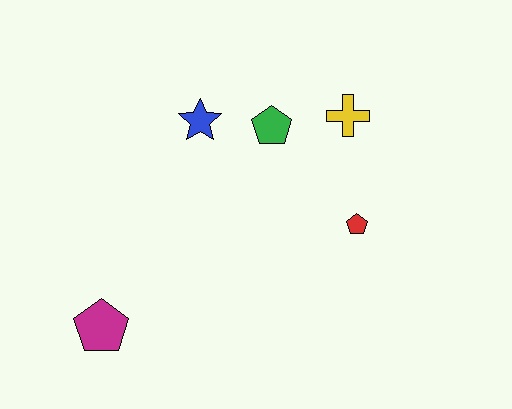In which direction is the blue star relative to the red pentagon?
The blue star is to the left of the red pentagon.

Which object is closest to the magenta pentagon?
The blue star is closest to the magenta pentagon.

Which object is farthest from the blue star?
The magenta pentagon is farthest from the blue star.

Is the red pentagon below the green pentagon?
Yes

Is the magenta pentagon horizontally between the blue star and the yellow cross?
No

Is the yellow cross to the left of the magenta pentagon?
No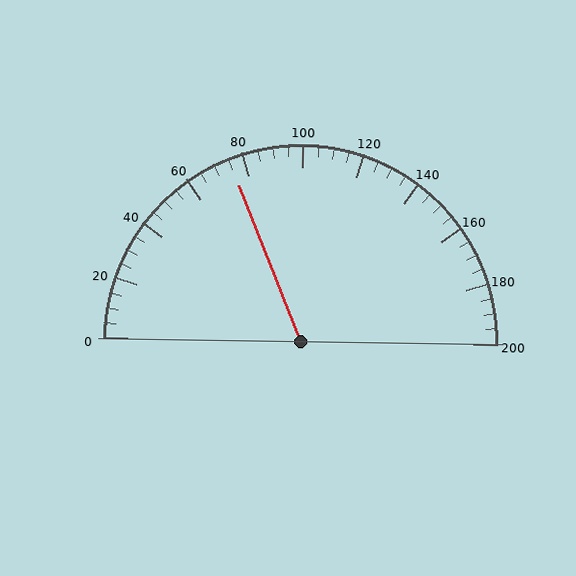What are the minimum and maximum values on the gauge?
The gauge ranges from 0 to 200.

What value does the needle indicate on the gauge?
The needle indicates approximately 75.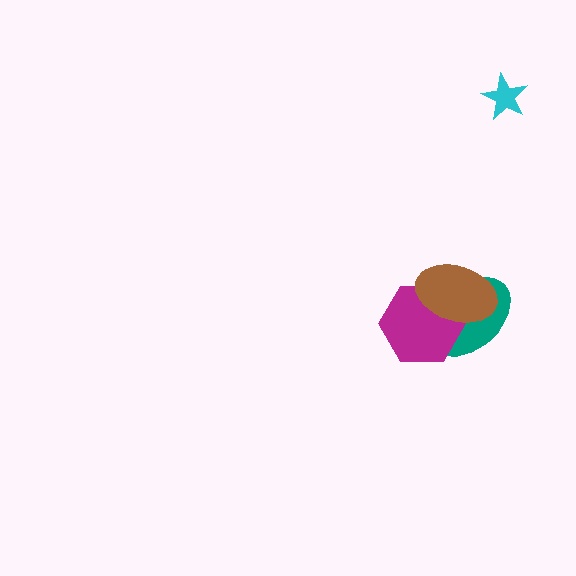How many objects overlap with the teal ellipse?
2 objects overlap with the teal ellipse.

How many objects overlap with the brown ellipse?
2 objects overlap with the brown ellipse.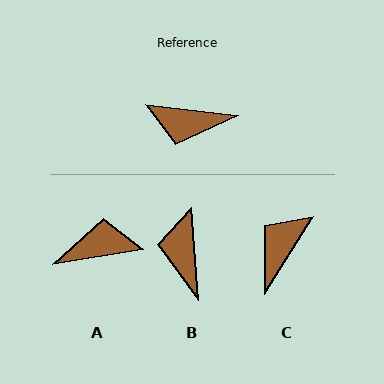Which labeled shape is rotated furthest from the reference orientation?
A, about 164 degrees away.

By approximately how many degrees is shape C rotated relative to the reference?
Approximately 115 degrees clockwise.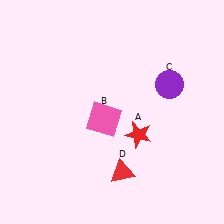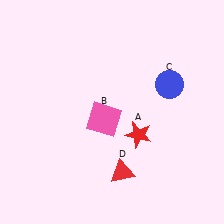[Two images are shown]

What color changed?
The circle (C) changed from purple in Image 1 to blue in Image 2.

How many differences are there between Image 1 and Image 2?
There is 1 difference between the two images.